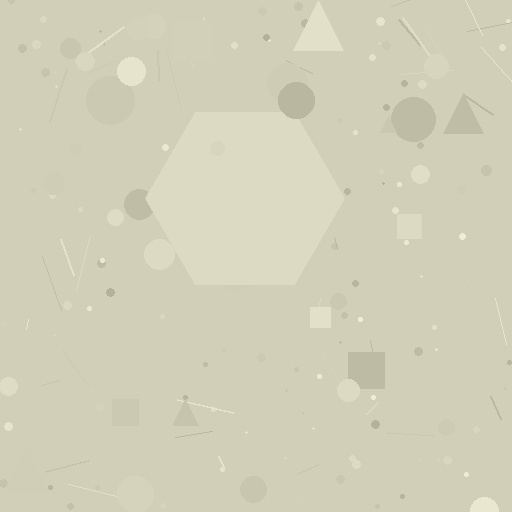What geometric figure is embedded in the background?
A hexagon is embedded in the background.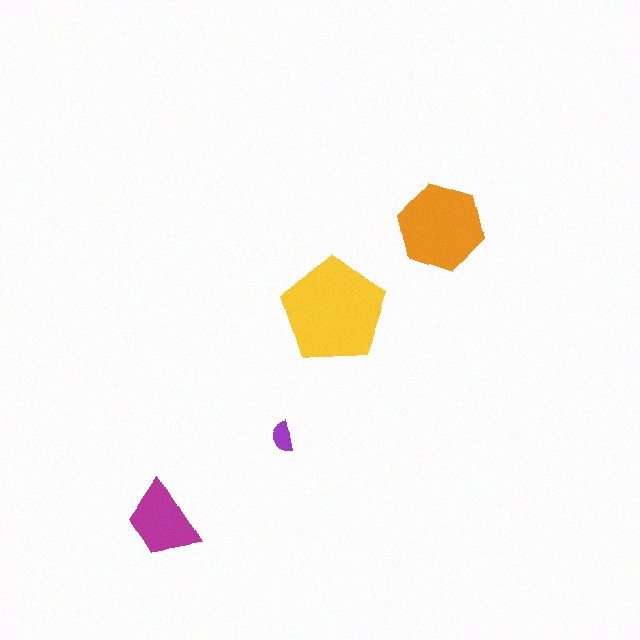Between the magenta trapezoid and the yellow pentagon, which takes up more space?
The yellow pentagon.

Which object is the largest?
The yellow pentagon.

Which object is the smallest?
The purple semicircle.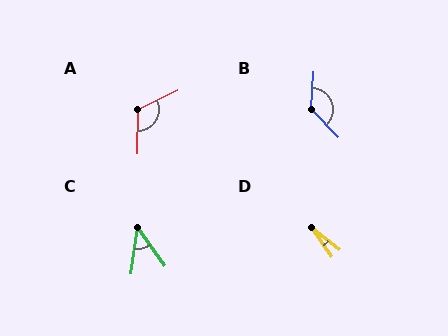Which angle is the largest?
B, at approximately 132 degrees.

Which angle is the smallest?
D, at approximately 16 degrees.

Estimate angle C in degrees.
Approximately 44 degrees.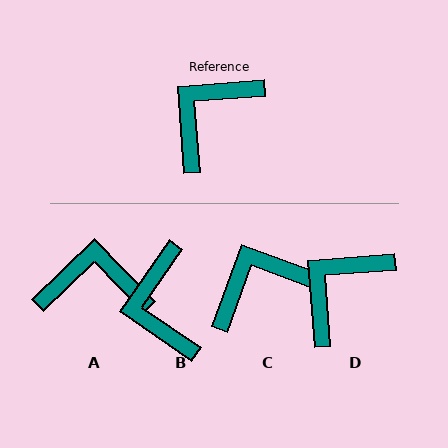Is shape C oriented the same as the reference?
No, it is off by about 24 degrees.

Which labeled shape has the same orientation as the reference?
D.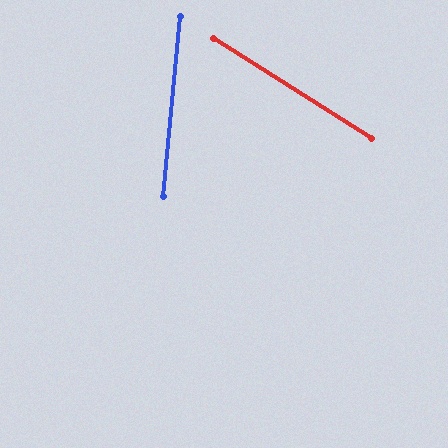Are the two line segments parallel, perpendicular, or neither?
Neither parallel nor perpendicular — they differ by about 63°.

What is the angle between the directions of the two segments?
Approximately 63 degrees.